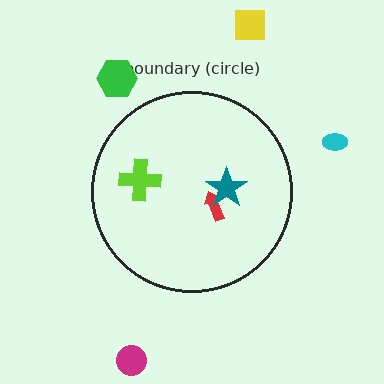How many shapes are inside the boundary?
3 inside, 4 outside.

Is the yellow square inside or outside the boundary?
Outside.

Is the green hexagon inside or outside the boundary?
Outside.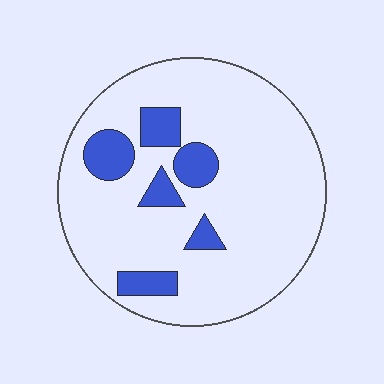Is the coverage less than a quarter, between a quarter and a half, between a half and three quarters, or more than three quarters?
Less than a quarter.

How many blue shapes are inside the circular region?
6.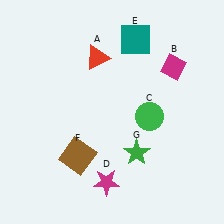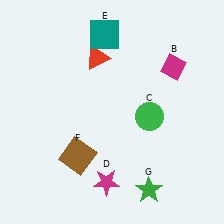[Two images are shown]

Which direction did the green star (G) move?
The green star (G) moved down.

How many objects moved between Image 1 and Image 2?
2 objects moved between the two images.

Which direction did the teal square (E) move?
The teal square (E) moved left.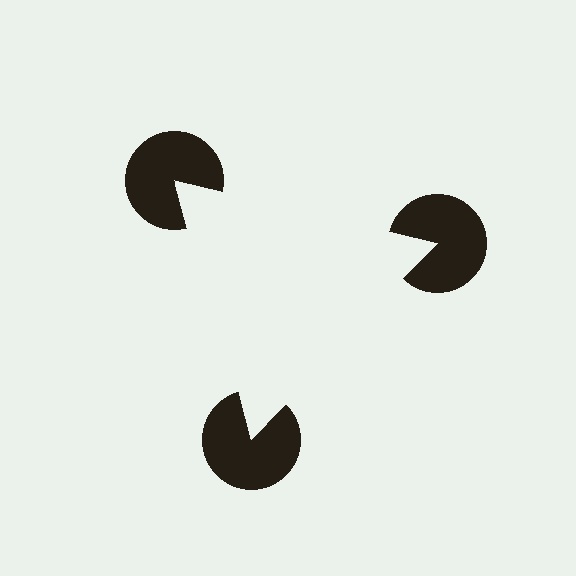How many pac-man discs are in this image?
There are 3 — one at each vertex of the illusory triangle.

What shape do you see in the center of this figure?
An illusory triangle — its edges are inferred from the aligned wedge cuts in the pac-man discs, not physically drawn.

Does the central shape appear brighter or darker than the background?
It typically appears slightly brighter than the background, even though no actual brightness change is drawn.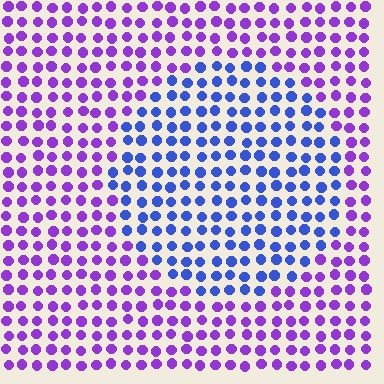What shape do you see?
I see a circle.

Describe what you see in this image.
The image is filled with small purple elements in a uniform arrangement. A circle-shaped region is visible where the elements are tinted to a slightly different hue, forming a subtle color boundary.